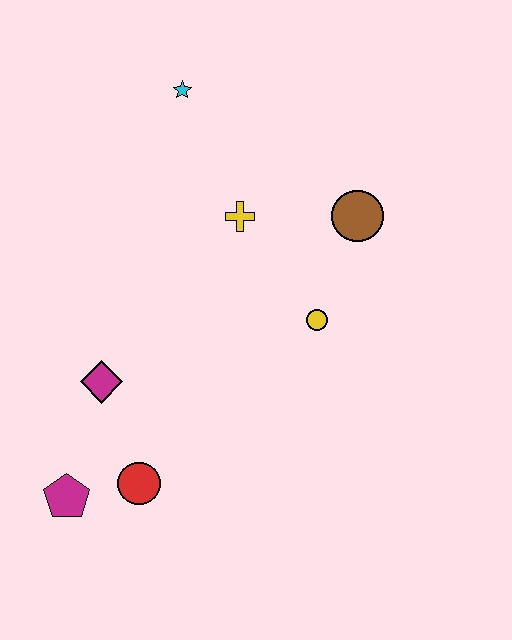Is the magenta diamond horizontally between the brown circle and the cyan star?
No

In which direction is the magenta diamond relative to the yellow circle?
The magenta diamond is to the left of the yellow circle.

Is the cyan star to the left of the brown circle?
Yes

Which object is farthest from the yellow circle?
The magenta pentagon is farthest from the yellow circle.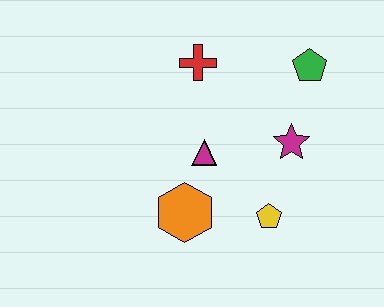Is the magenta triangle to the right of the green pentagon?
No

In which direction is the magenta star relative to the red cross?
The magenta star is to the right of the red cross.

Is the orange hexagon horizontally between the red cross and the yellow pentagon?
No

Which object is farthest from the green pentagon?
The orange hexagon is farthest from the green pentagon.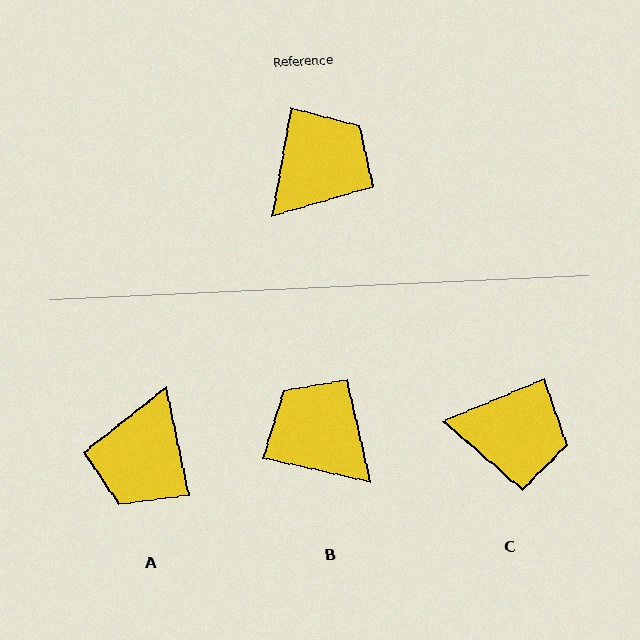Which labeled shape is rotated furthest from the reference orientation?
A, about 158 degrees away.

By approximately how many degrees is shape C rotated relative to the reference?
Approximately 57 degrees clockwise.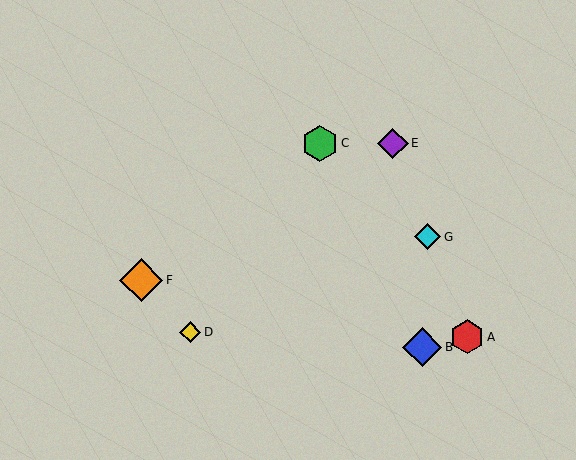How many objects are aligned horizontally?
2 objects (C, E) are aligned horizontally.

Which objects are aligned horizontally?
Objects C, E are aligned horizontally.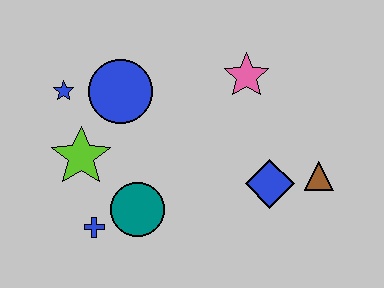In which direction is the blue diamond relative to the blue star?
The blue diamond is to the right of the blue star.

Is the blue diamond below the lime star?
Yes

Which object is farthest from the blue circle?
The brown triangle is farthest from the blue circle.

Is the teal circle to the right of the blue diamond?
No